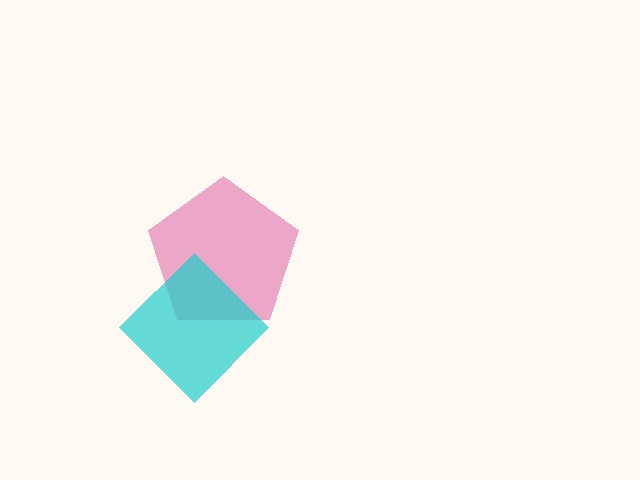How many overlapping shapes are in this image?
There are 2 overlapping shapes in the image.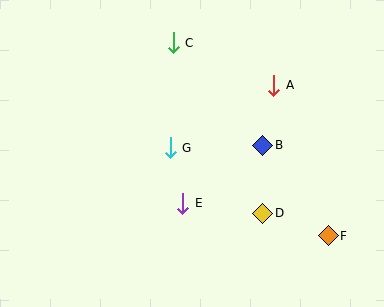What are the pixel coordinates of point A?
Point A is at (274, 85).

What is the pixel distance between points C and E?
The distance between C and E is 161 pixels.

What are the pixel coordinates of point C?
Point C is at (173, 43).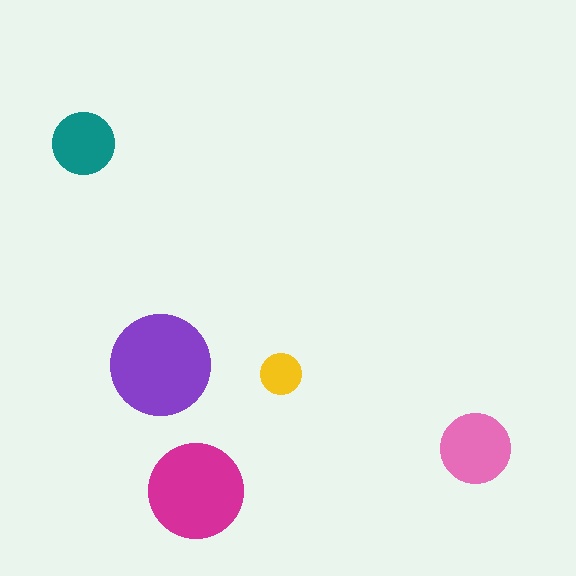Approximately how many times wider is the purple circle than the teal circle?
About 1.5 times wider.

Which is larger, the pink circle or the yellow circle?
The pink one.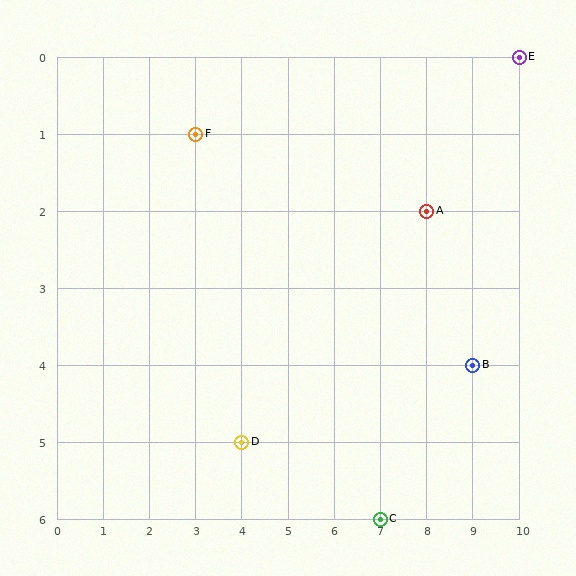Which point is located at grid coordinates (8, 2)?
Point A is at (8, 2).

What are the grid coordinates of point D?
Point D is at grid coordinates (4, 5).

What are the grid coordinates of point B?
Point B is at grid coordinates (9, 4).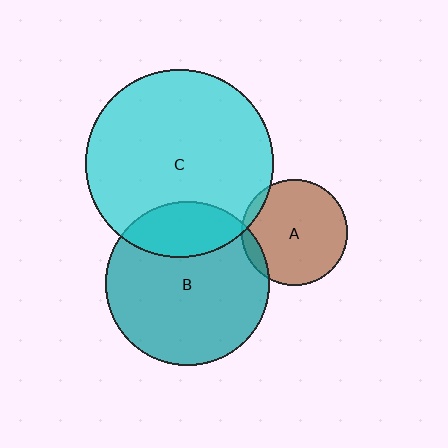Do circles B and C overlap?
Yes.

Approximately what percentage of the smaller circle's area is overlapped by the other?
Approximately 25%.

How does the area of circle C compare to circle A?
Approximately 3.1 times.